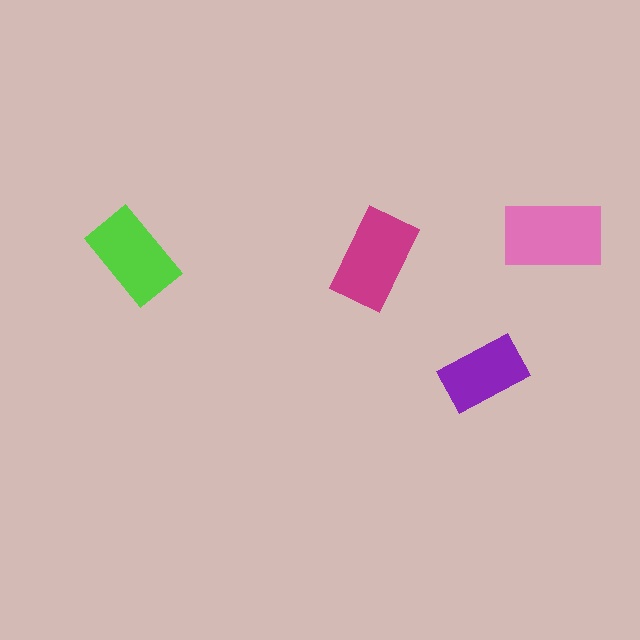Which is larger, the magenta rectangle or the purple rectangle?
The magenta one.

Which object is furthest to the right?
The pink rectangle is rightmost.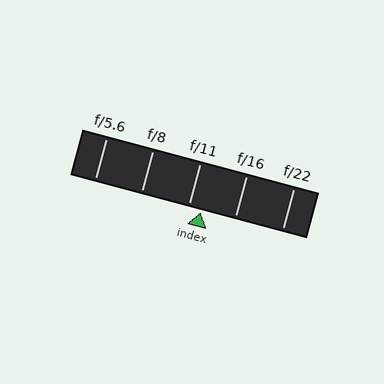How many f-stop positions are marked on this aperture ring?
There are 5 f-stop positions marked.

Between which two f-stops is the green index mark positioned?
The index mark is between f/11 and f/16.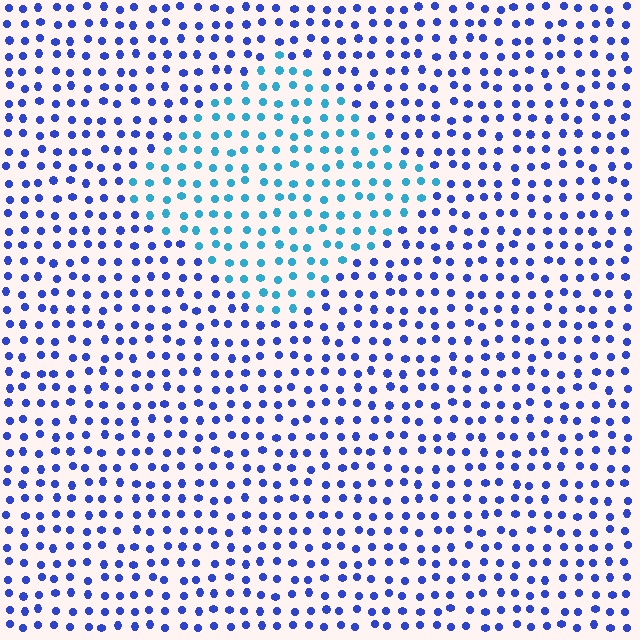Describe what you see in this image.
The image is filled with small blue elements in a uniform arrangement. A diamond-shaped region is visible where the elements are tinted to a slightly different hue, forming a subtle color boundary.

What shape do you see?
I see a diamond.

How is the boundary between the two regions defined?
The boundary is defined purely by a slight shift in hue (about 39 degrees). Spacing, size, and orientation are identical on both sides.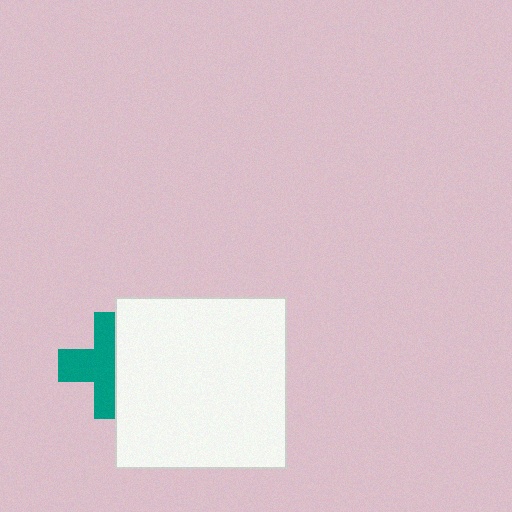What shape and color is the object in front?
The object in front is a white square.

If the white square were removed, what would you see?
You would see the complete teal cross.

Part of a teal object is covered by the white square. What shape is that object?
It is a cross.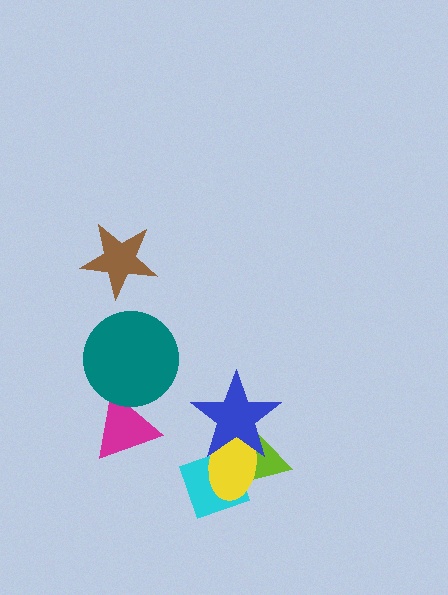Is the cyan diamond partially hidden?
Yes, it is partially covered by another shape.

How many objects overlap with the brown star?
0 objects overlap with the brown star.